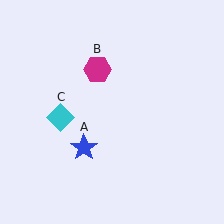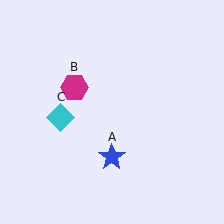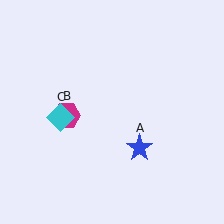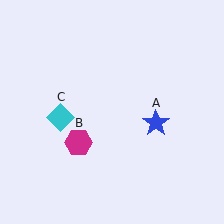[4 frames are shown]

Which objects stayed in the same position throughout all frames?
Cyan diamond (object C) remained stationary.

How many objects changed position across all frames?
2 objects changed position: blue star (object A), magenta hexagon (object B).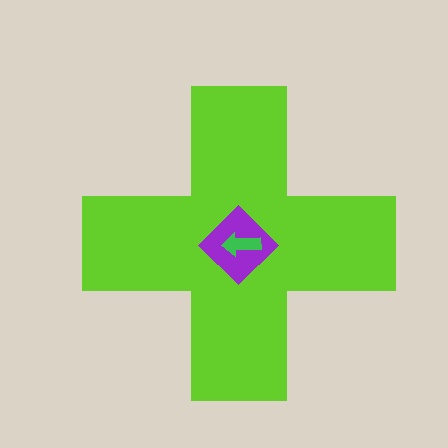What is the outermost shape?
The lime cross.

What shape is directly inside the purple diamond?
The green arrow.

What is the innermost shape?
The green arrow.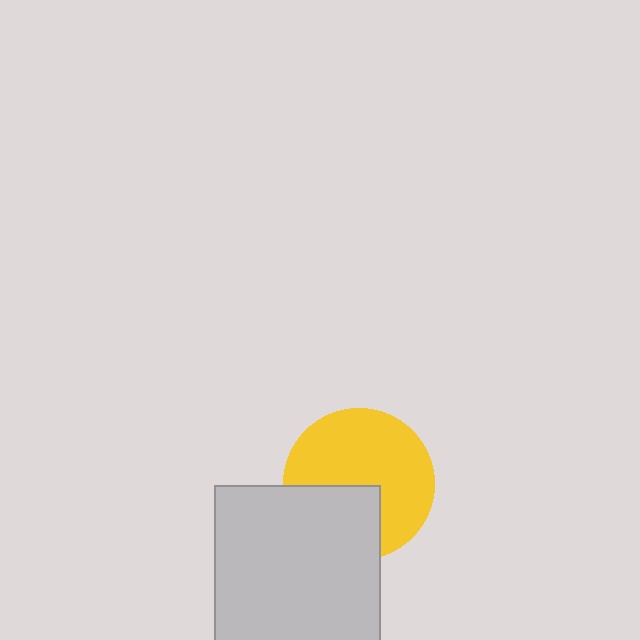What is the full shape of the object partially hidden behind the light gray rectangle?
The partially hidden object is a yellow circle.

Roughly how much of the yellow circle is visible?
Most of it is visible (roughly 67%).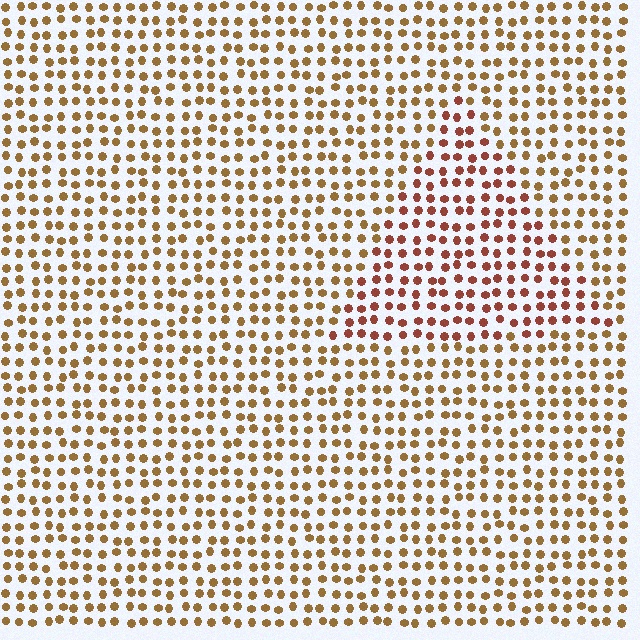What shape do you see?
I see a triangle.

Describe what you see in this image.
The image is filled with small brown elements in a uniform arrangement. A triangle-shaped region is visible where the elements are tinted to a slightly different hue, forming a subtle color boundary.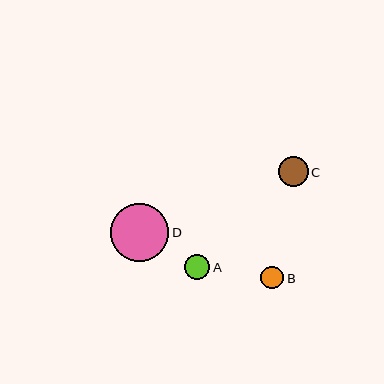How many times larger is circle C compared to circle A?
Circle C is approximately 1.2 times the size of circle A.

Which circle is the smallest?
Circle B is the smallest with a size of approximately 23 pixels.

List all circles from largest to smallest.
From largest to smallest: D, C, A, B.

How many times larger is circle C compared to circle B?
Circle C is approximately 1.3 times the size of circle B.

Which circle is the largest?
Circle D is the largest with a size of approximately 58 pixels.